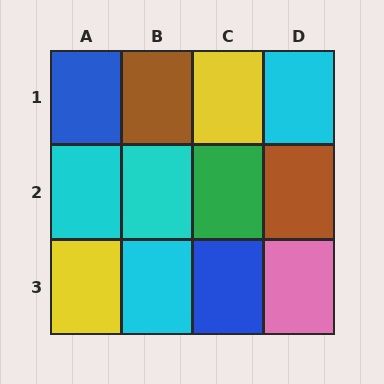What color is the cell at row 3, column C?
Blue.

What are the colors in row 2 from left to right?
Cyan, cyan, green, brown.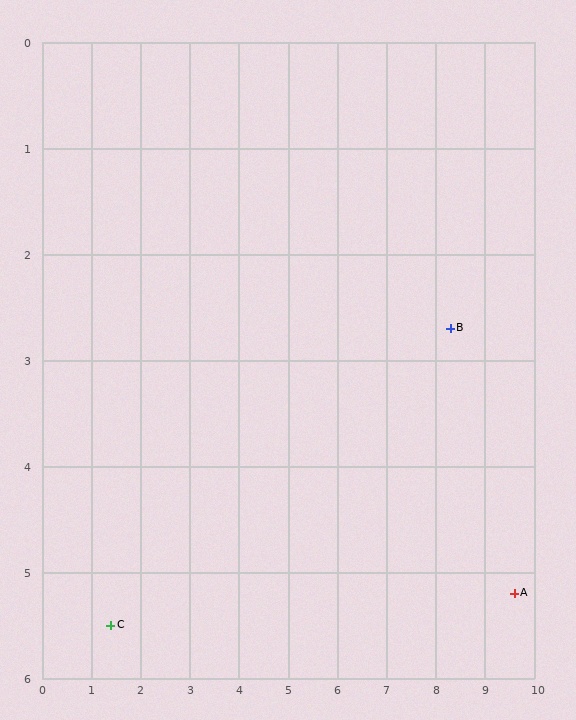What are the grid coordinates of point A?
Point A is at approximately (9.6, 5.2).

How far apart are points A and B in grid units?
Points A and B are about 2.8 grid units apart.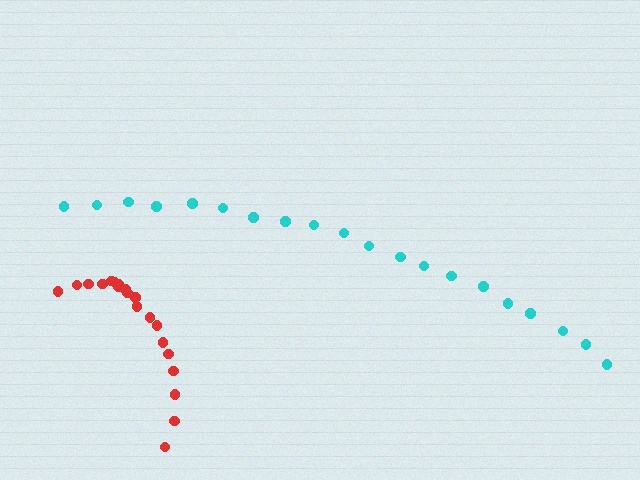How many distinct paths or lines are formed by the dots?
There are 2 distinct paths.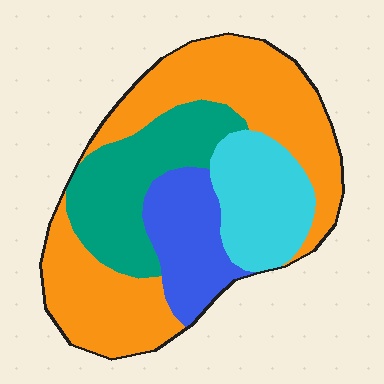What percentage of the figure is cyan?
Cyan takes up about one sixth (1/6) of the figure.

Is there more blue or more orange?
Orange.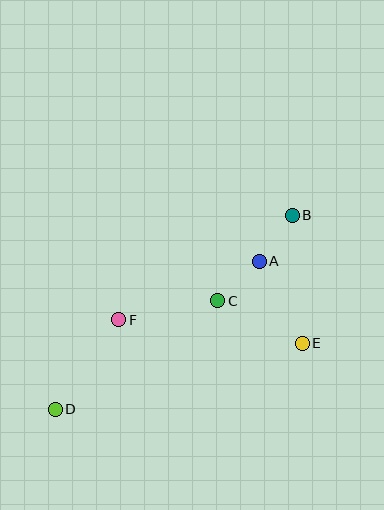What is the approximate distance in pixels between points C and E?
The distance between C and E is approximately 95 pixels.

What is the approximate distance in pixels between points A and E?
The distance between A and E is approximately 92 pixels.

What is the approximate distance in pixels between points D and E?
The distance between D and E is approximately 256 pixels.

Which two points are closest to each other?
Points A and B are closest to each other.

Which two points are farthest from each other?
Points B and D are farthest from each other.